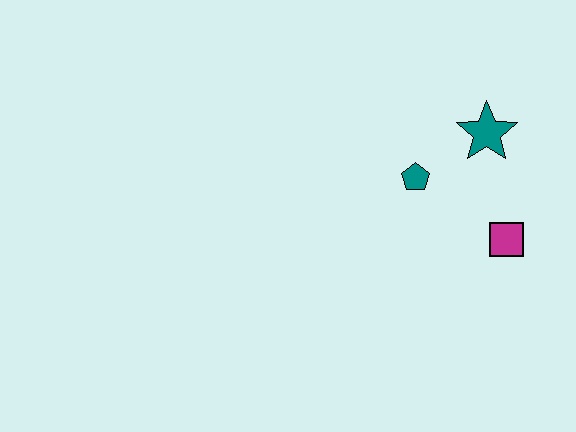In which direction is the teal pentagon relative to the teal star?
The teal pentagon is to the left of the teal star.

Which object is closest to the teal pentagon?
The teal star is closest to the teal pentagon.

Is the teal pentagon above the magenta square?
Yes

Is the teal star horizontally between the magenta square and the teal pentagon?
Yes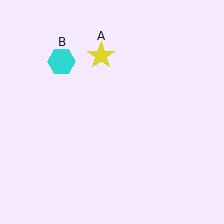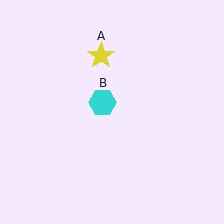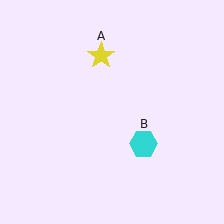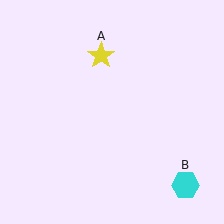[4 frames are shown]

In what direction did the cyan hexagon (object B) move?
The cyan hexagon (object B) moved down and to the right.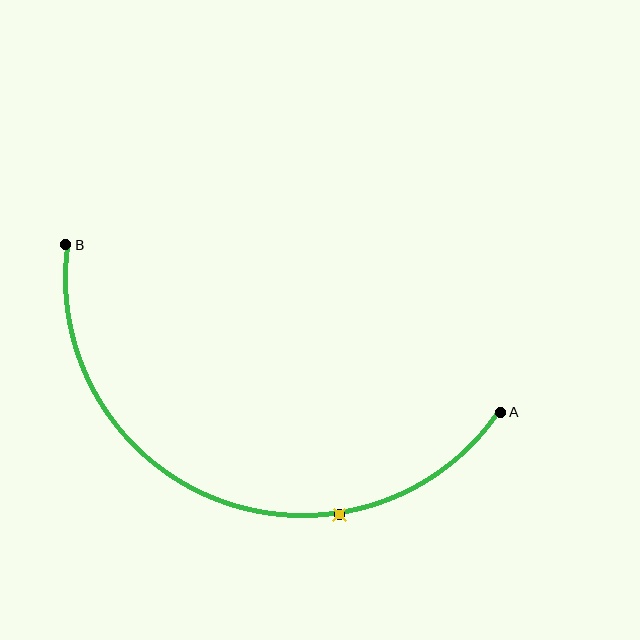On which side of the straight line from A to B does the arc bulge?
The arc bulges below the straight line connecting A and B.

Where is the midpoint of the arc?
The arc midpoint is the point on the curve farthest from the straight line joining A and B. It sits below that line.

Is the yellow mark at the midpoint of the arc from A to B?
No. The yellow mark lies on the arc but is closer to endpoint A. The arc midpoint would be at the point on the curve equidistant along the arc from both A and B.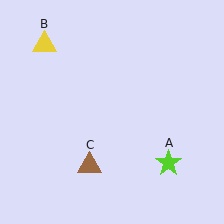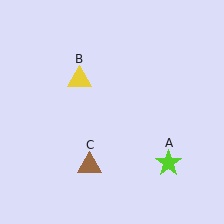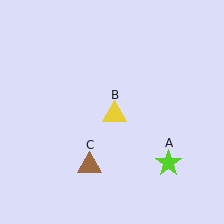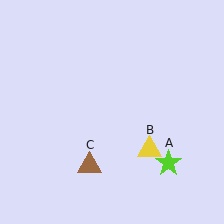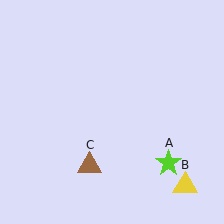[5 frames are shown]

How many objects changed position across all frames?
1 object changed position: yellow triangle (object B).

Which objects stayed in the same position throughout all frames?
Lime star (object A) and brown triangle (object C) remained stationary.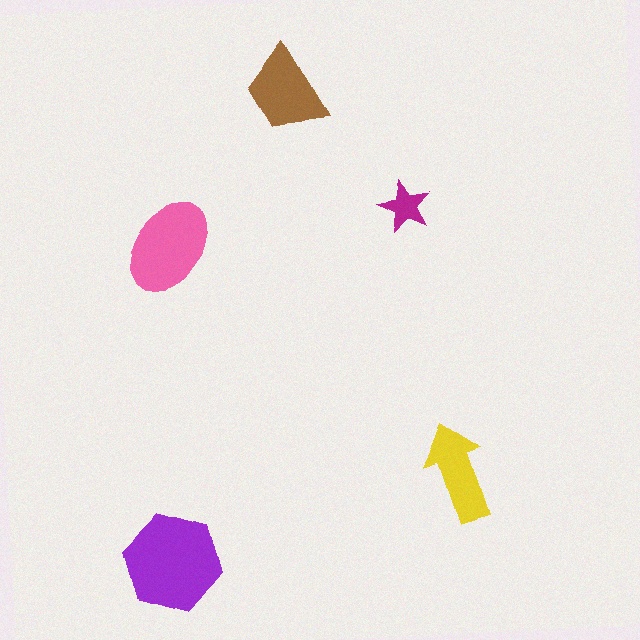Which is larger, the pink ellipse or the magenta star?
The pink ellipse.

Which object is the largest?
The purple hexagon.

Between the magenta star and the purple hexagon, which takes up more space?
The purple hexagon.